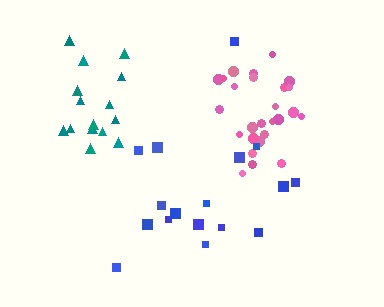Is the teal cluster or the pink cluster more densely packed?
Pink.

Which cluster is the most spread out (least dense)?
Blue.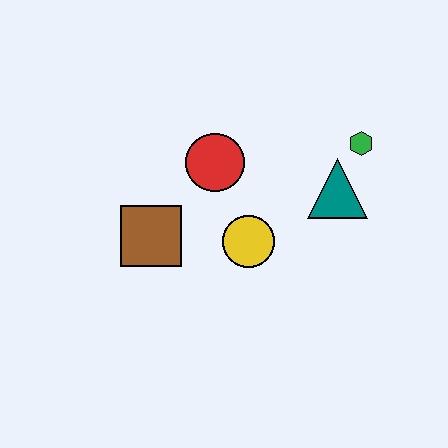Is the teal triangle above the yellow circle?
Yes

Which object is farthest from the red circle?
The green hexagon is farthest from the red circle.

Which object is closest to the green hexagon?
The teal triangle is closest to the green hexagon.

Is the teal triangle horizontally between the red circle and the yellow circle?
No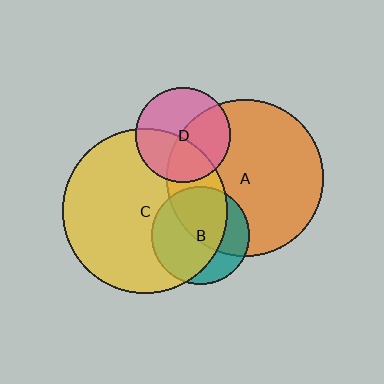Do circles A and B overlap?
Yes.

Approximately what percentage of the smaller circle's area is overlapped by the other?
Approximately 50%.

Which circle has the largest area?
Circle C (yellow).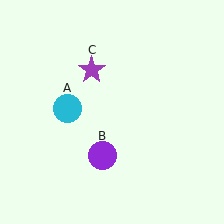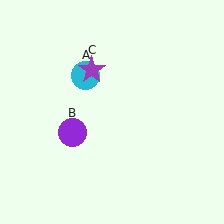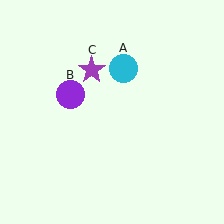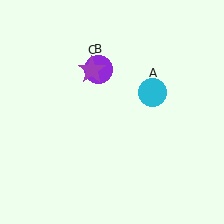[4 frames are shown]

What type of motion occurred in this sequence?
The cyan circle (object A), purple circle (object B) rotated clockwise around the center of the scene.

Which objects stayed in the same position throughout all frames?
Purple star (object C) remained stationary.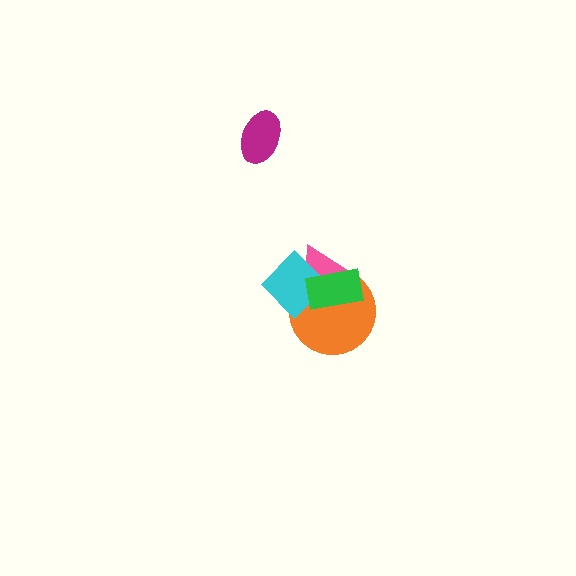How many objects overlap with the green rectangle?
3 objects overlap with the green rectangle.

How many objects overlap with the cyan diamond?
3 objects overlap with the cyan diamond.